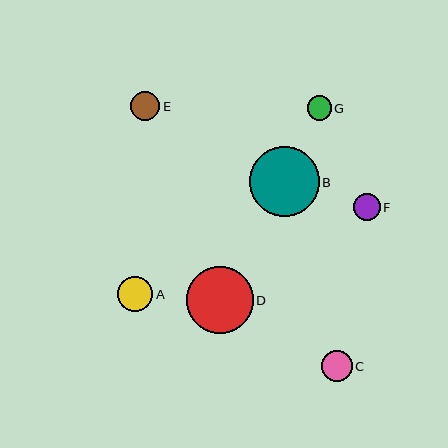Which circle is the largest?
Circle B is the largest with a size of approximately 70 pixels.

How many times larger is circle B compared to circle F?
Circle B is approximately 2.6 times the size of circle F.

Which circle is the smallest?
Circle G is the smallest with a size of approximately 24 pixels.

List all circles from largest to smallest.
From largest to smallest: B, D, A, C, E, F, G.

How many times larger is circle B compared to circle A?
Circle B is approximately 2.0 times the size of circle A.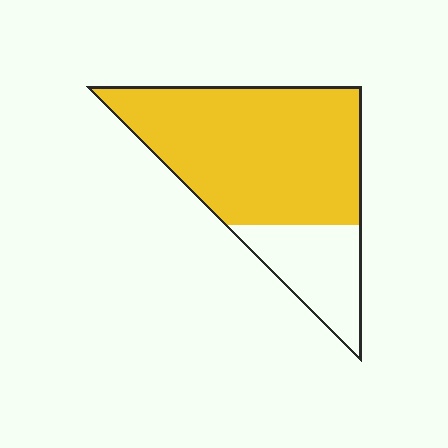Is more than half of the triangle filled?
Yes.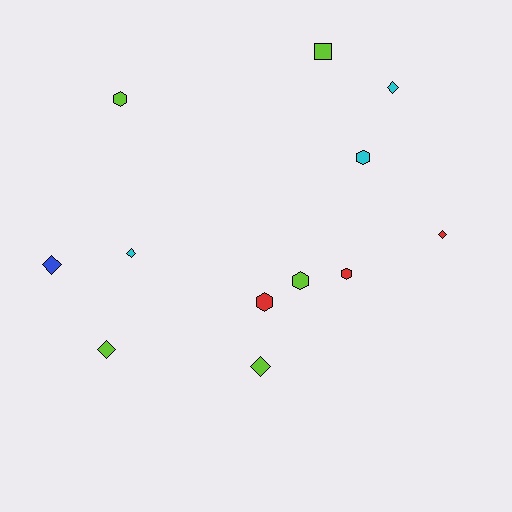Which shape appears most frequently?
Diamond, with 6 objects.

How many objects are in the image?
There are 12 objects.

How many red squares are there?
There are no red squares.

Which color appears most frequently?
Lime, with 5 objects.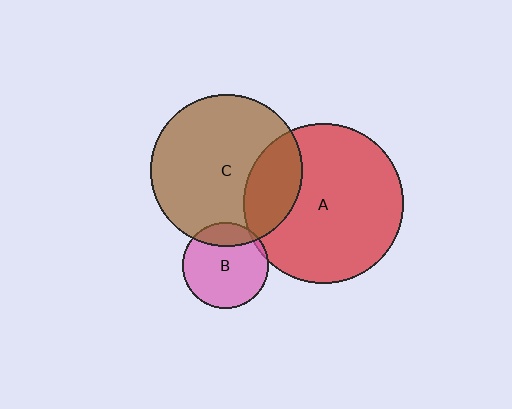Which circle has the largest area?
Circle A (red).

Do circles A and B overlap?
Yes.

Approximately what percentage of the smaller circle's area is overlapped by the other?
Approximately 5%.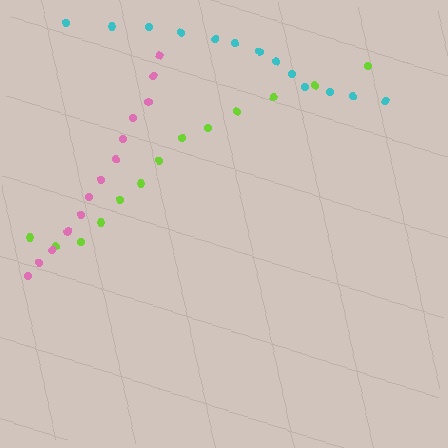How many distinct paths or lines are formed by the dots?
There are 3 distinct paths.